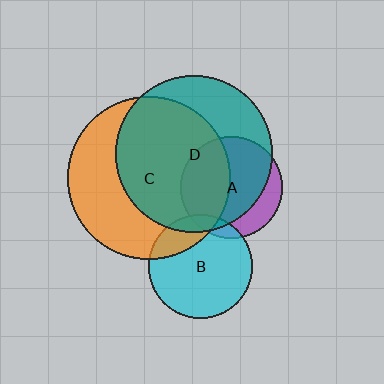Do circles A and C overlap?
Yes.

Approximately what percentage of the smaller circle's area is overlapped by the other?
Approximately 40%.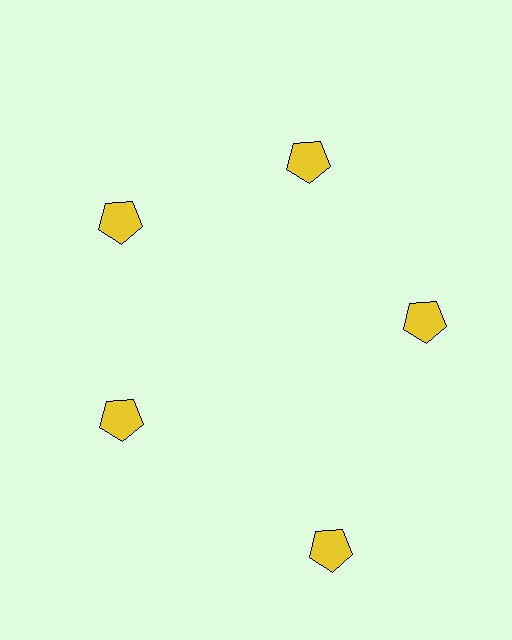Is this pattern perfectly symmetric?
No. The 5 yellow pentagons are arranged in a ring, but one element near the 5 o'clock position is pushed outward from the center, breaking the 5-fold rotational symmetry.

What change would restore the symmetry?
The symmetry would be restored by moving it inward, back onto the ring so that all 5 pentagons sit at equal angles and equal distance from the center.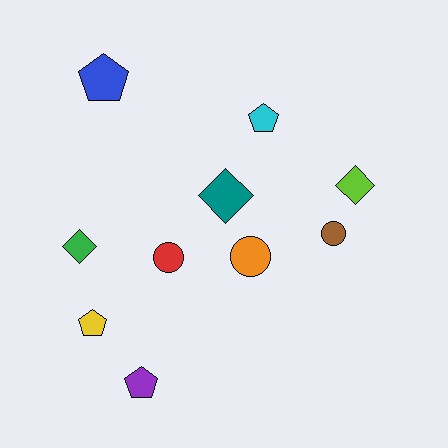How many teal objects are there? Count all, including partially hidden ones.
There is 1 teal object.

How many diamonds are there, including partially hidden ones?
There are 3 diamonds.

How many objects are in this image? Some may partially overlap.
There are 10 objects.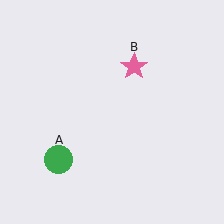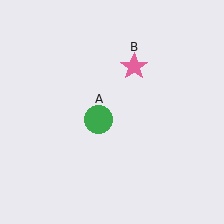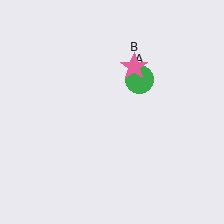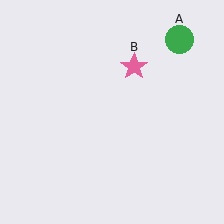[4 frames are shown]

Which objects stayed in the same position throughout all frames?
Pink star (object B) remained stationary.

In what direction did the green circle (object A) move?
The green circle (object A) moved up and to the right.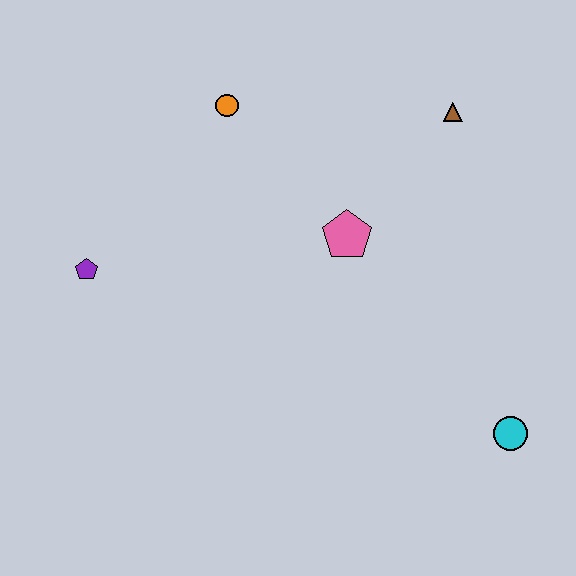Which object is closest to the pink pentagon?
The brown triangle is closest to the pink pentagon.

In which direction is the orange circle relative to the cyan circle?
The orange circle is above the cyan circle.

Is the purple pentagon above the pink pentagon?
No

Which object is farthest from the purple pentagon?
The cyan circle is farthest from the purple pentagon.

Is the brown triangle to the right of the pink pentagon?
Yes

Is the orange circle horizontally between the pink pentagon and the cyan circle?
No